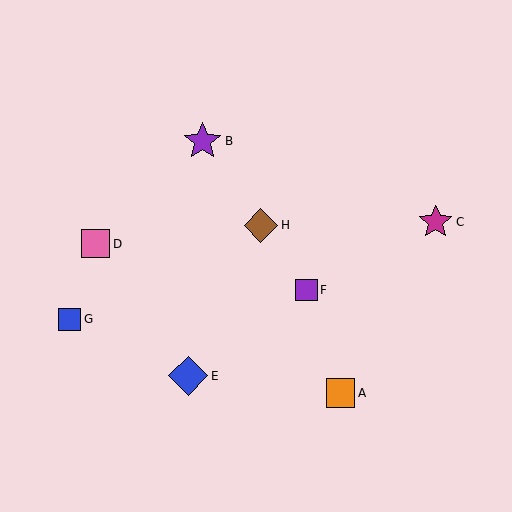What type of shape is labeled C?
Shape C is a magenta star.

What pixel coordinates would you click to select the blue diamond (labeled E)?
Click at (188, 376) to select the blue diamond E.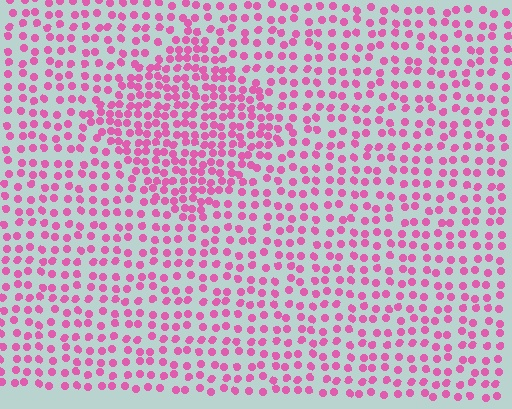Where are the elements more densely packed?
The elements are more densely packed inside the diamond boundary.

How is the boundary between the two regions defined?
The boundary is defined by a change in element density (approximately 1.7x ratio). All elements are the same color, size, and shape.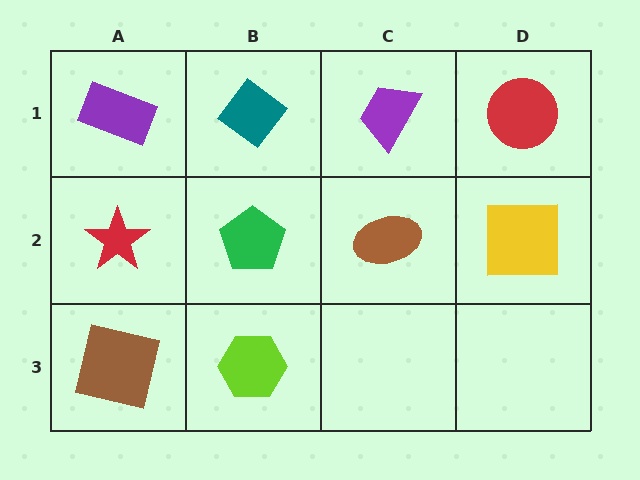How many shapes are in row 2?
4 shapes.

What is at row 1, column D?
A red circle.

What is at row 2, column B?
A green pentagon.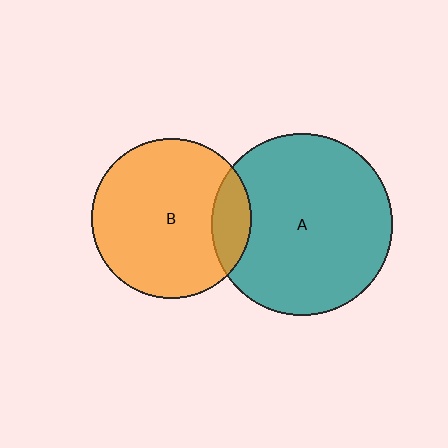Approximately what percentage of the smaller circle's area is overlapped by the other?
Approximately 15%.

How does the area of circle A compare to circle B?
Approximately 1.3 times.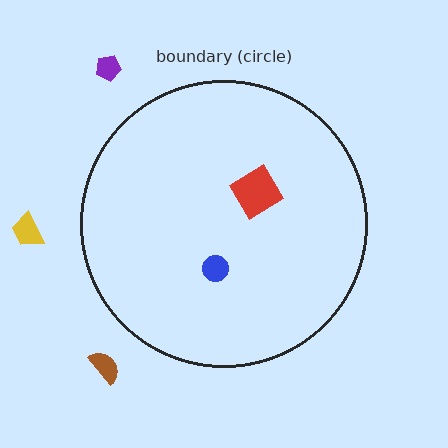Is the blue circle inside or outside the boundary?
Inside.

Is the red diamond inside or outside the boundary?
Inside.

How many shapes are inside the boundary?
2 inside, 3 outside.